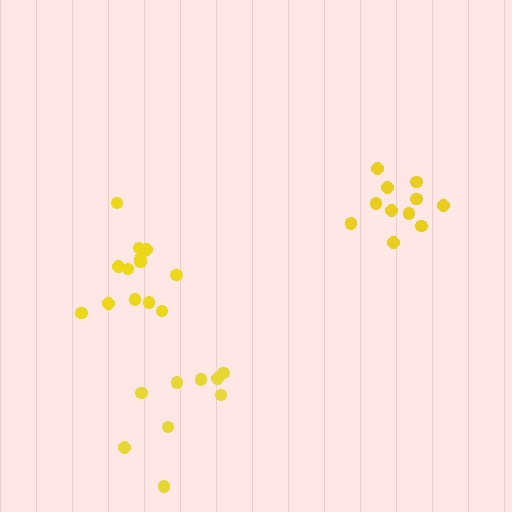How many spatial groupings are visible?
There are 3 spatial groupings.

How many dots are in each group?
Group 1: 11 dots, Group 2: 13 dots, Group 3: 9 dots (33 total).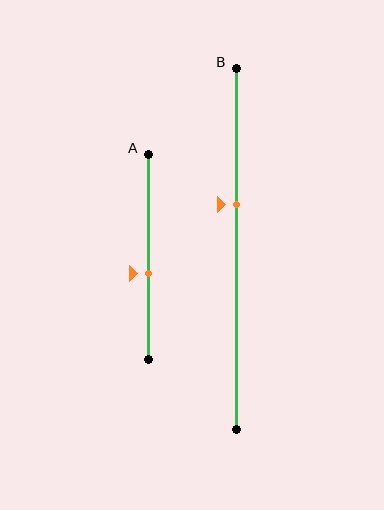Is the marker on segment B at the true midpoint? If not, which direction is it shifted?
No, the marker on segment B is shifted upward by about 12% of the segment length.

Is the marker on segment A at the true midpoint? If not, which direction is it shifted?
No, the marker on segment A is shifted downward by about 8% of the segment length.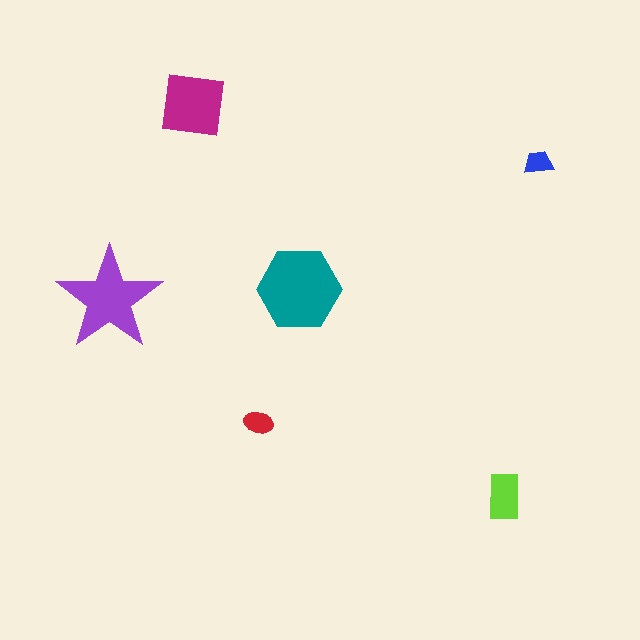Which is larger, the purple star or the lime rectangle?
The purple star.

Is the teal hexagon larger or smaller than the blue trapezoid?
Larger.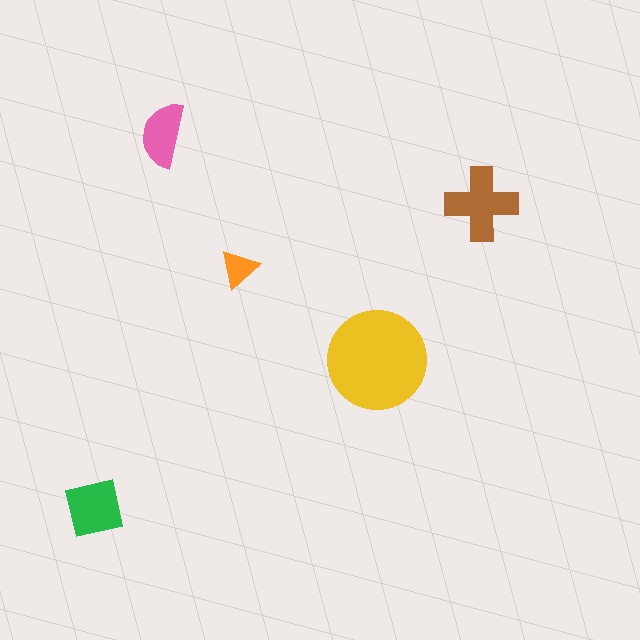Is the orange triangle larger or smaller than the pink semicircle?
Smaller.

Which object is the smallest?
The orange triangle.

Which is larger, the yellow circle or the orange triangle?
The yellow circle.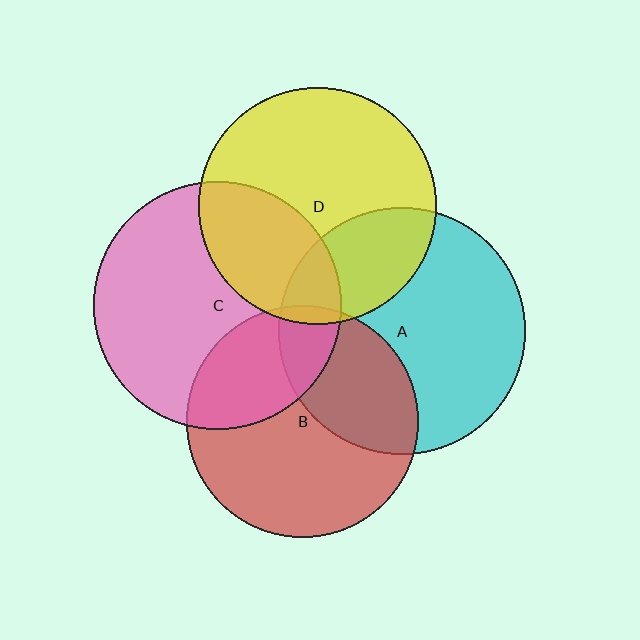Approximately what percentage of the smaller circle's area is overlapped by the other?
Approximately 15%.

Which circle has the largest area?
Circle C (pink).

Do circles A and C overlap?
Yes.